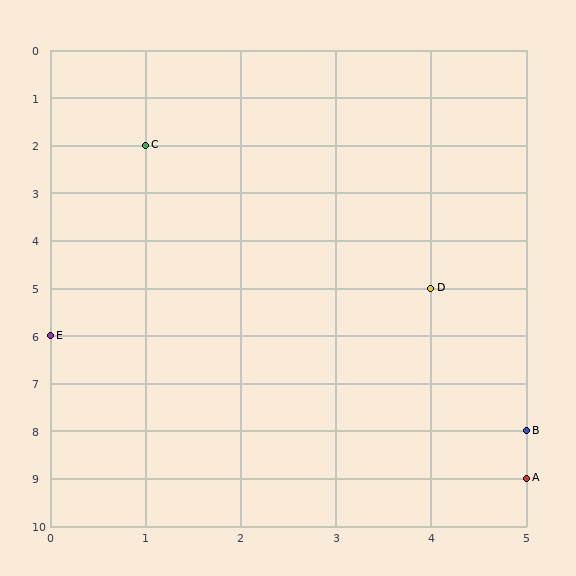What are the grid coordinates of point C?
Point C is at grid coordinates (1, 2).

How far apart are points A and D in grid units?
Points A and D are 1 column and 4 rows apart (about 4.1 grid units diagonally).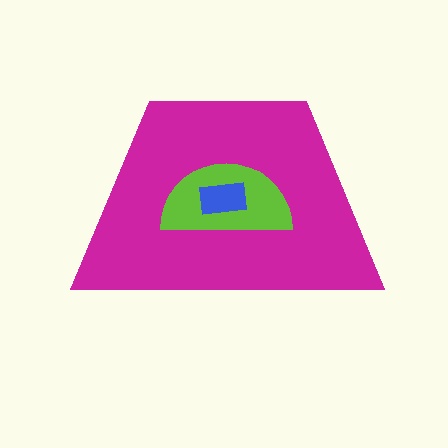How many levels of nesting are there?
3.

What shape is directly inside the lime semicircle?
The blue rectangle.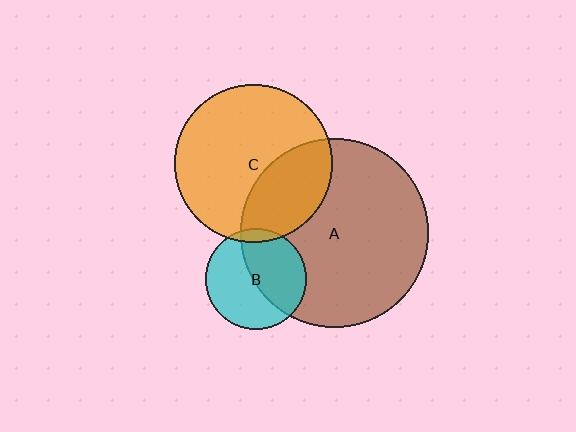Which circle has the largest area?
Circle A (brown).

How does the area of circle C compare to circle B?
Approximately 2.5 times.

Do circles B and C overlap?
Yes.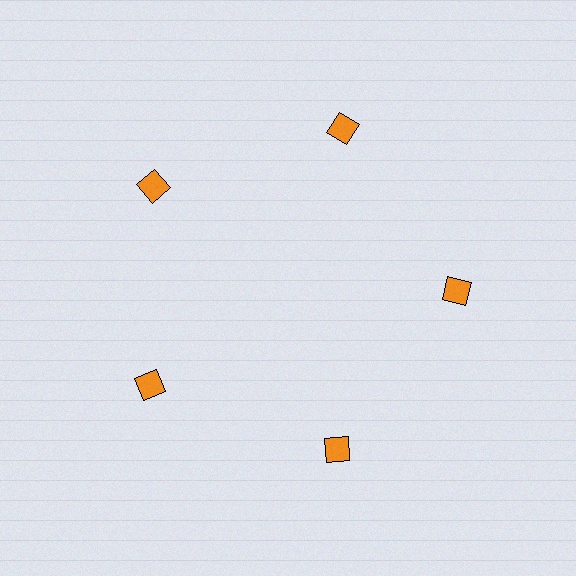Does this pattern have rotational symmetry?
Yes, this pattern has 5-fold rotational symmetry. It looks the same after rotating 72 degrees around the center.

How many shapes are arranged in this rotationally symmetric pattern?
There are 5 shapes, arranged in 5 groups of 1.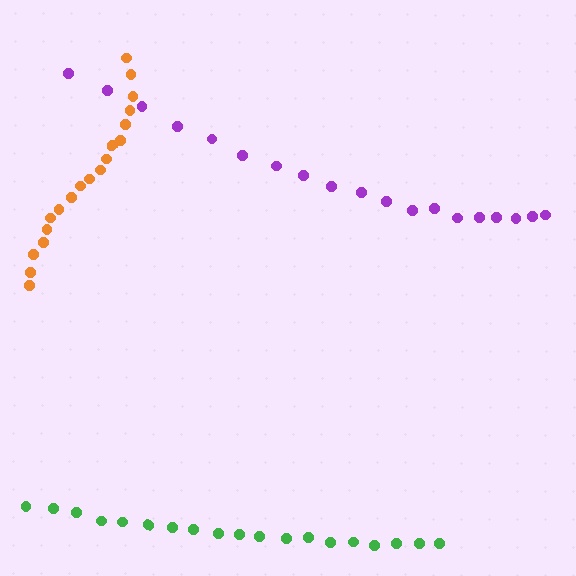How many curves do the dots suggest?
There are 3 distinct paths.